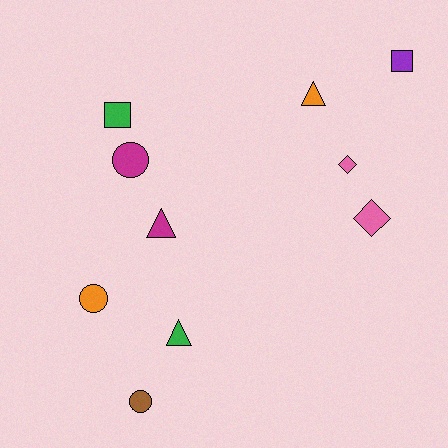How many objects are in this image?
There are 10 objects.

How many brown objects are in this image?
There is 1 brown object.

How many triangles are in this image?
There are 3 triangles.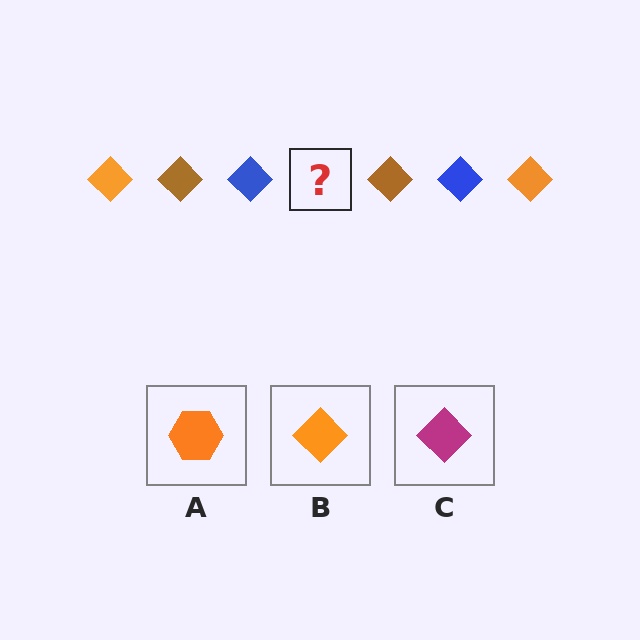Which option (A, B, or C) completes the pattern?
B.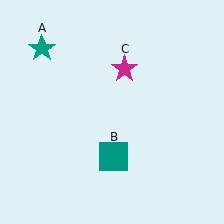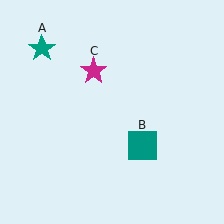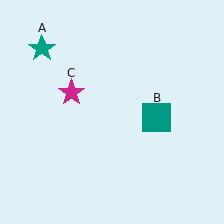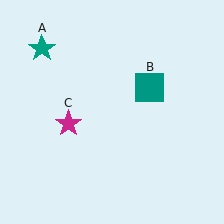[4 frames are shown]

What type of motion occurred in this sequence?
The teal square (object B), magenta star (object C) rotated counterclockwise around the center of the scene.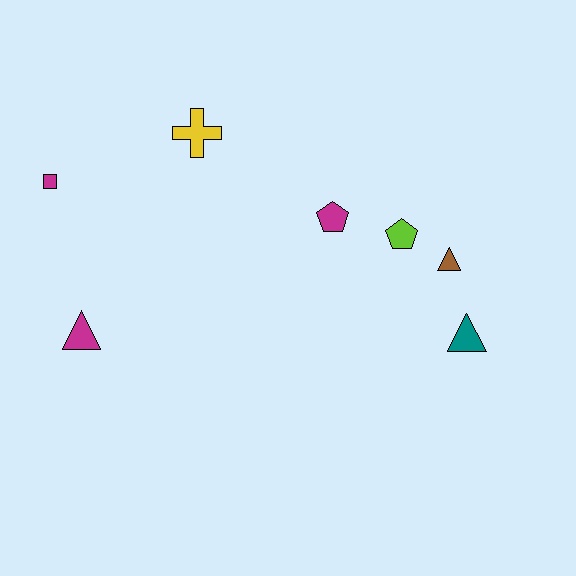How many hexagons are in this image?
There are no hexagons.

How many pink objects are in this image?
There are no pink objects.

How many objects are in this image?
There are 7 objects.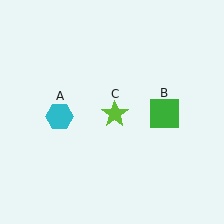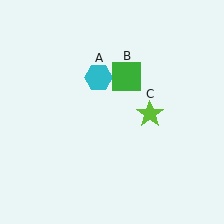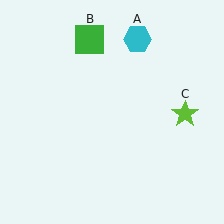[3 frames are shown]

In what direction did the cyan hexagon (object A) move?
The cyan hexagon (object A) moved up and to the right.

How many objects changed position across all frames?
3 objects changed position: cyan hexagon (object A), green square (object B), lime star (object C).